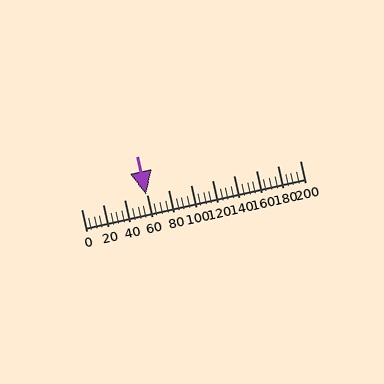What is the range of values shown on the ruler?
The ruler shows values from 0 to 200.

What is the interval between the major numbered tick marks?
The major tick marks are spaced 20 units apart.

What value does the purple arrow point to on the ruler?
The purple arrow points to approximately 59.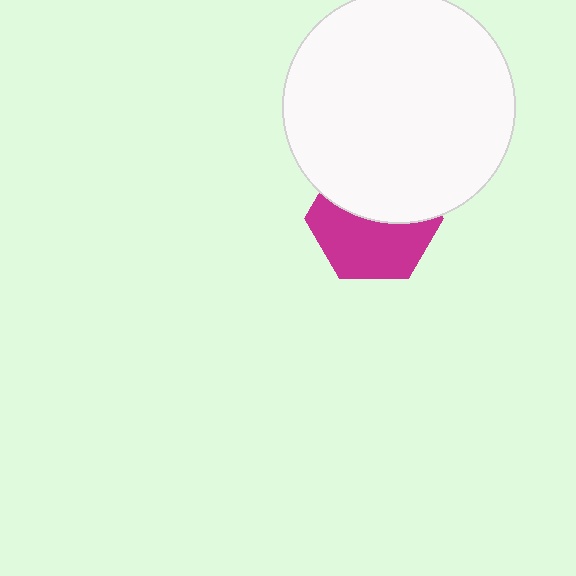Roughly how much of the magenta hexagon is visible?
About half of it is visible (roughly 53%).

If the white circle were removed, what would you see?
You would see the complete magenta hexagon.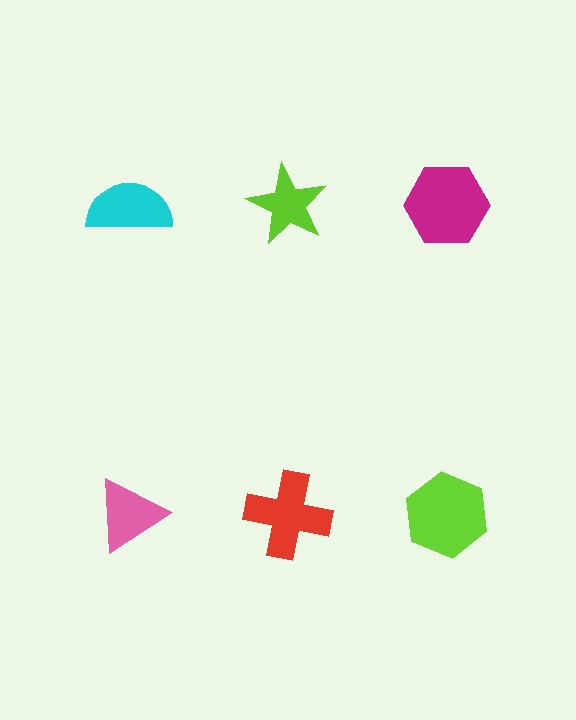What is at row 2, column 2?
A red cross.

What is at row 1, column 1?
A cyan semicircle.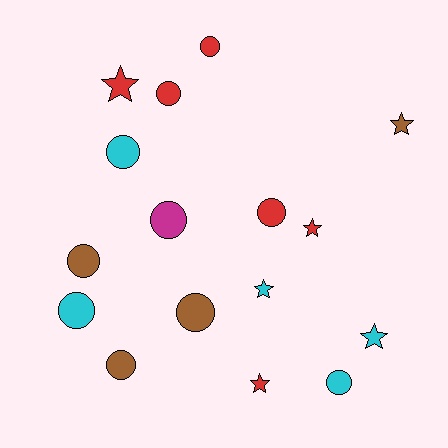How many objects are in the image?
There are 16 objects.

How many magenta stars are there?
There are no magenta stars.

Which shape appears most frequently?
Circle, with 10 objects.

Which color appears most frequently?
Red, with 6 objects.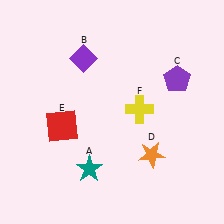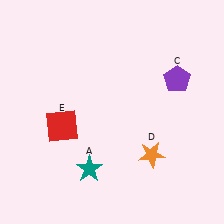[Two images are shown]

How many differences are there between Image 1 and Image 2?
There are 2 differences between the two images.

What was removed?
The purple diamond (B), the yellow cross (F) were removed in Image 2.